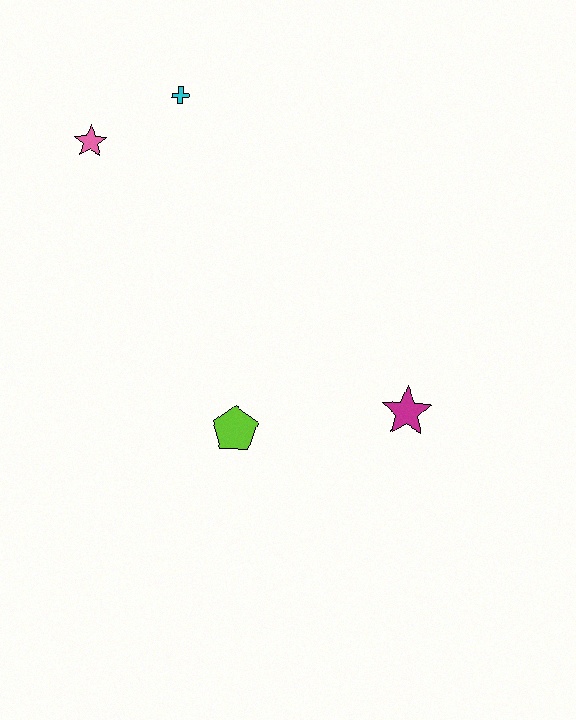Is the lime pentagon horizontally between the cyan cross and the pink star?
No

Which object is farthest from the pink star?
The magenta star is farthest from the pink star.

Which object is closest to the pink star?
The cyan cross is closest to the pink star.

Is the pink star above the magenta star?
Yes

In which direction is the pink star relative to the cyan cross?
The pink star is to the left of the cyan cross.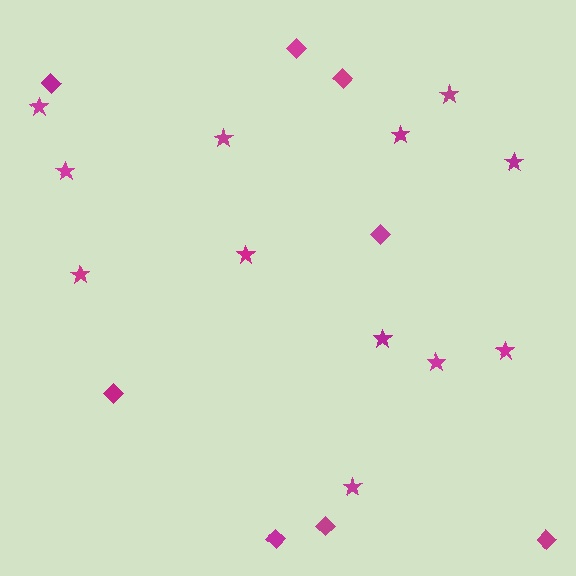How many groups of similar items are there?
There are 2 groups: one group of stars (12) and one group of diamonds (8).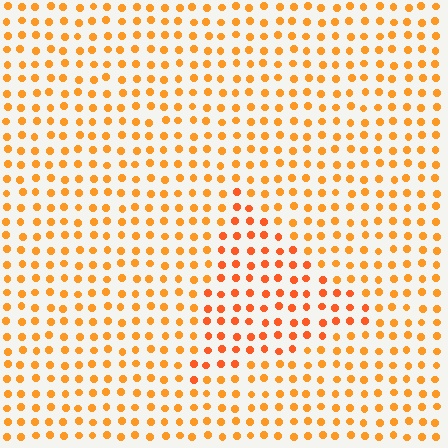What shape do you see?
I see a triangle.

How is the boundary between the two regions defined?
The boundary is defined purely by a slight shift in hue (about 18 degrees). Spacing, size, and orientation are identical on both sides.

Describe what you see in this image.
The image is filled with small orange elements in a uniform arrangement. A triangle-shaped region is visible where the elements are tinted to a slightly different hue, forming a subtle color boundary.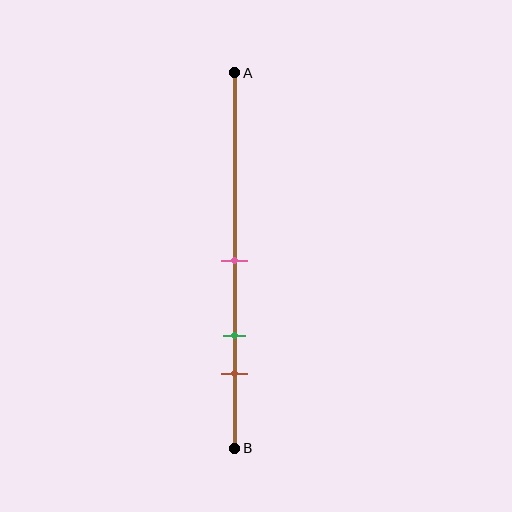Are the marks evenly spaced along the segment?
Yes, the marks are approximately evenly spaced.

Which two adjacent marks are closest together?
The green and brown marks are the closest adjacent pair.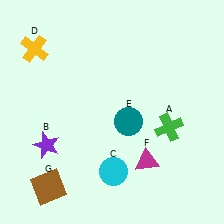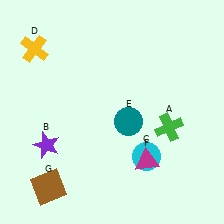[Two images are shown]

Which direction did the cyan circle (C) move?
The cyan circle (C) moved right.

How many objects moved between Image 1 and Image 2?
1 object moved between the two images.